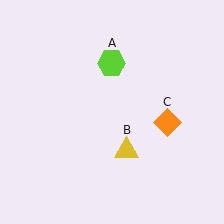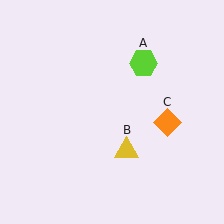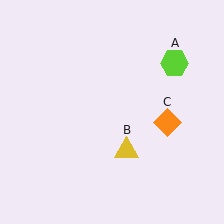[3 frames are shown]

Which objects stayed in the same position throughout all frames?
Yellow triangle (object B) and orange diamond (object C) remained stationary.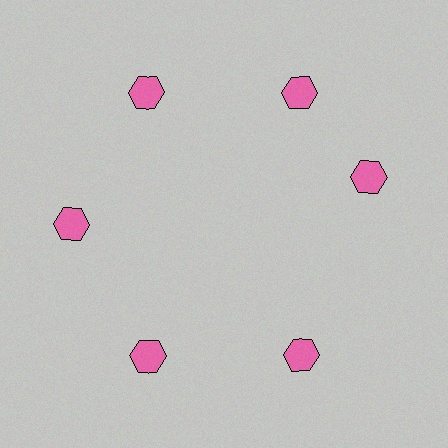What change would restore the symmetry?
The symmetry would be restored by rotating it back into even spacing with its neighbors so that all 6 hexagons sit at equal angles and equal distance from the center.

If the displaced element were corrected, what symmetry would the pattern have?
It would have 6-fold rotational symmetry — the pattern would map onto itself every 60 degrees.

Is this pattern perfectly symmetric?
No. The 6 pink hexagons are arranged in a ring, but one element near the 3 o'clock position is rotated out of alignment along the ring, breaking the 6-fold rotational symmetry.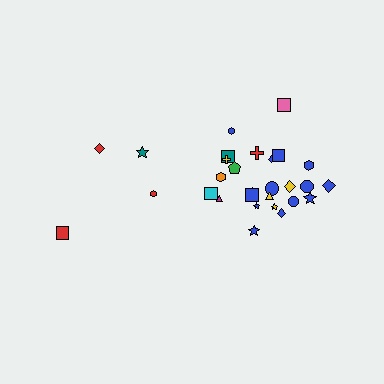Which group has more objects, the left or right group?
The right group.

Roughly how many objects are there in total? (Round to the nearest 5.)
Roughly 30 objects in total.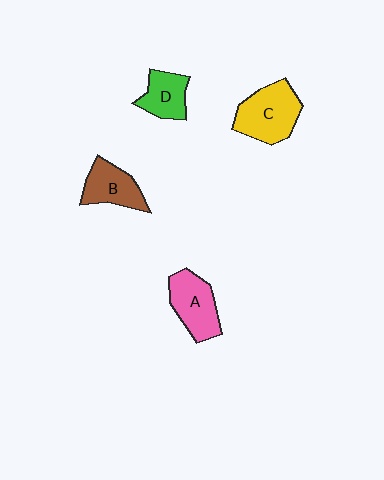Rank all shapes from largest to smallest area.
From largest to smallest: C (yellow), A (pink), B (brown), D (green).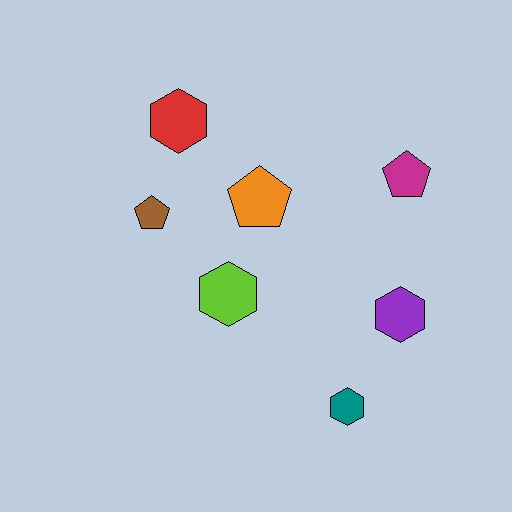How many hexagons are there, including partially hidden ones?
There are 4 hexagons.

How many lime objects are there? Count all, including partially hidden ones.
There is 1 lime object.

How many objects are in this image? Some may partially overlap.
There are 7 objects.